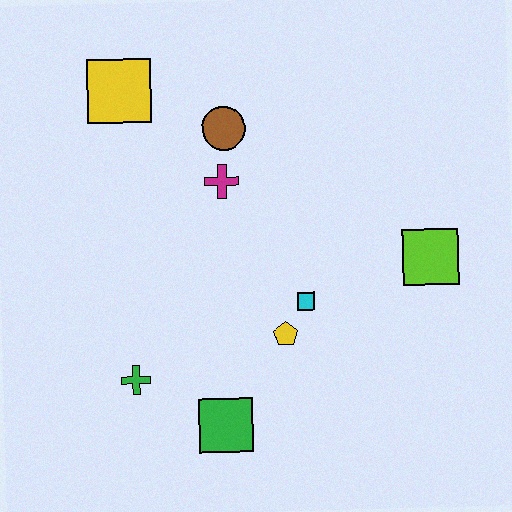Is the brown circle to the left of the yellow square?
No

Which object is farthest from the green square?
The yellow square is farthest from the green square.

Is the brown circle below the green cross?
No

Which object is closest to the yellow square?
The brown circle is closest to the yellow square.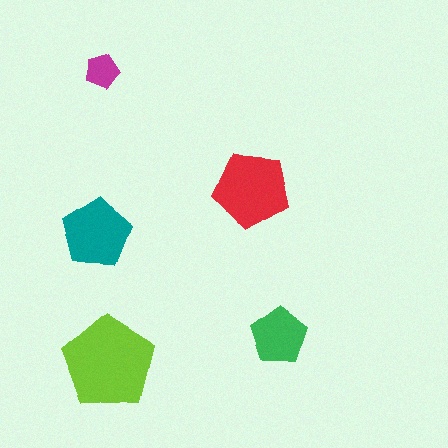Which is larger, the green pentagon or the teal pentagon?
The teal one.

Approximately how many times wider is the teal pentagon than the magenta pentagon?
About 2 times wider.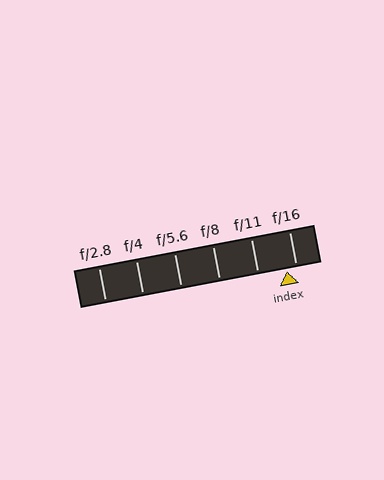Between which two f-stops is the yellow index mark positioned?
The index mark is between f/11 and f/16.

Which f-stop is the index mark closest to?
The index mark is closest to f/16.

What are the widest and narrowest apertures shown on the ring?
The widest aperture shown is f/2.8 and the narrowest is f/16.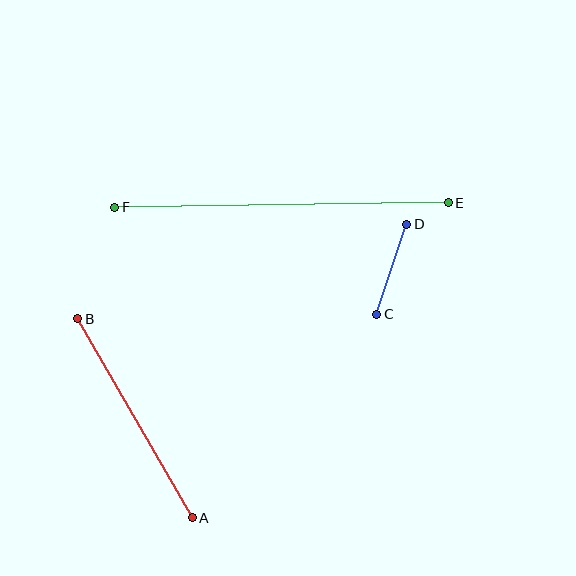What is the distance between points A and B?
The distance is approximately 229 pixels.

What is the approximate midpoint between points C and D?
The midpoint is at approximately (392, 269) pixels.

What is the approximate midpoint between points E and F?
The midpoint is at approximately (281, 205) pixels.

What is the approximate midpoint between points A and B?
The midpoint is at approximately (135, 418) pixels.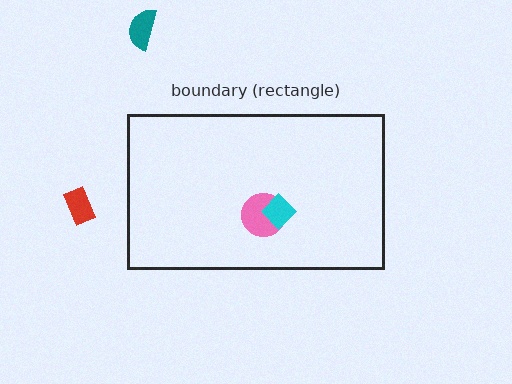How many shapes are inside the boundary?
2 inside, 2 outside.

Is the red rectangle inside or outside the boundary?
Outside.